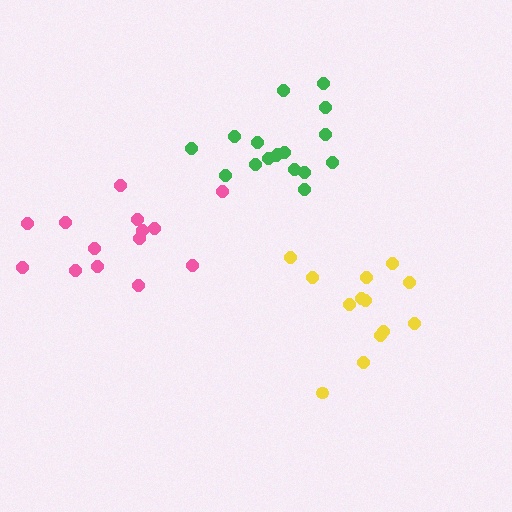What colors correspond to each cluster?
The clusters are colored: yellow, green, pink.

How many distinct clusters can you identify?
There are 3 distinct clusters.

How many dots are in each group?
Group 1: 13 dots, Group 2: 17 dots, Group 3: 14 dots (44 total).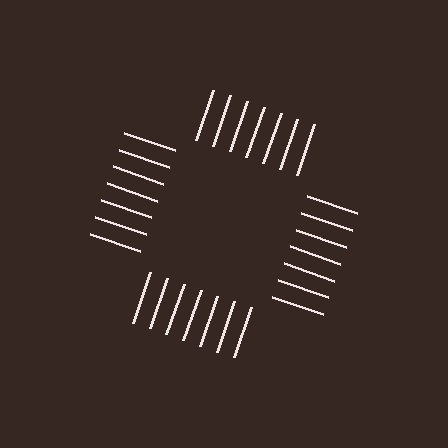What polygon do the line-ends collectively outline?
An illusory square — the line segments terminate on its edges but no continuous stroke is drawn.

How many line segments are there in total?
28 — 7 along each of the 4 edges.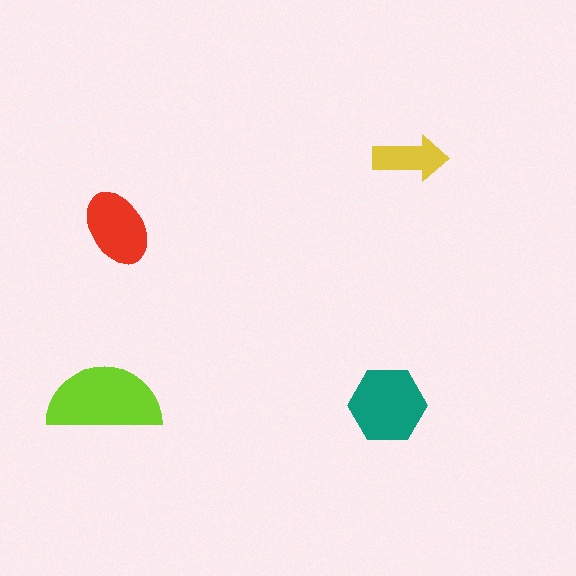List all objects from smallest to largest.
The yellow arrow, the red ellipse, the teal hexagon, the lime semicircle.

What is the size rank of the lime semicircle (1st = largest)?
1st.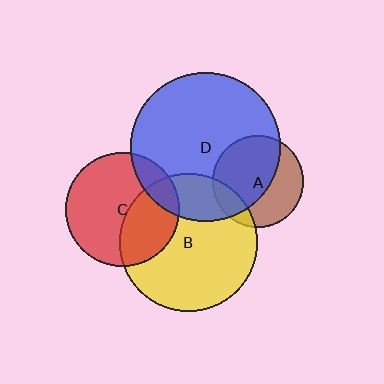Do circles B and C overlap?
Yes.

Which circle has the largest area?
Circle D (blue).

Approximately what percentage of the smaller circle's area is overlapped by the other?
Approximately 35%.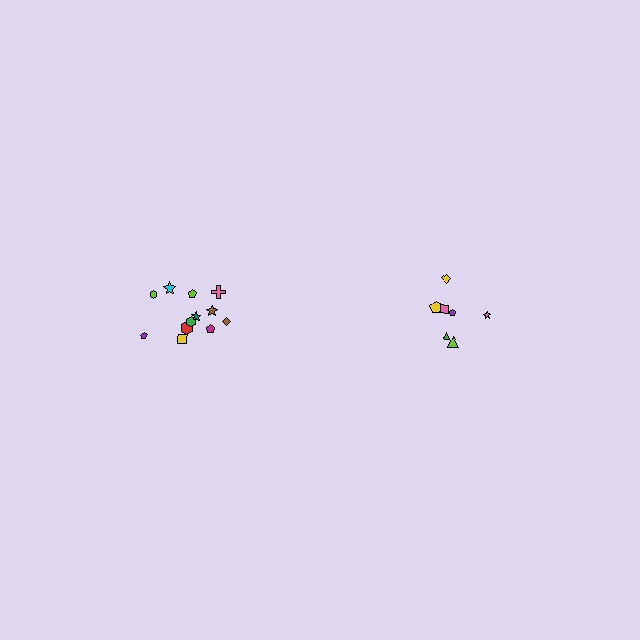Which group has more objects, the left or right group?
The left group.